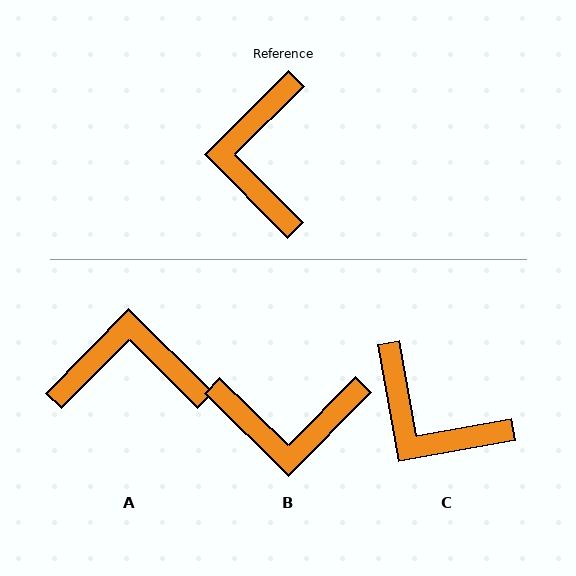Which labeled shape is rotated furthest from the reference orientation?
B, about 91 degrees away.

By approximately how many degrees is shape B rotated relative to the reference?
Approximately 91 degrees counter-clockwise.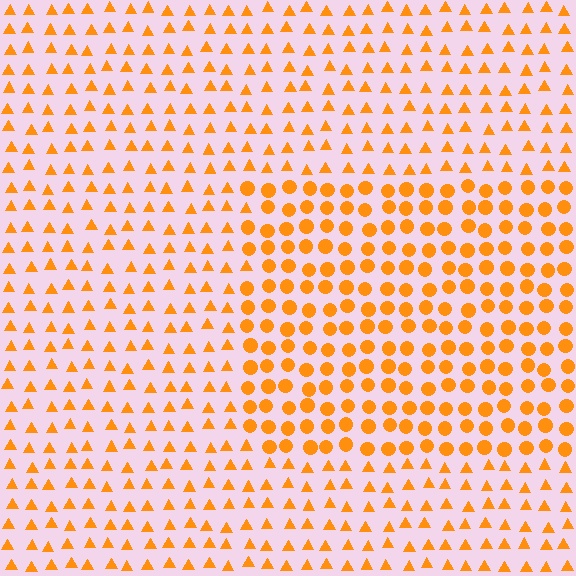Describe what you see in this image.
The image is filled with small orange elements arranged in a uniform grid. A rectangle-shaped region contains circles, while the surrounding area contains triangles. The boundary is defined purely by the change in element shape.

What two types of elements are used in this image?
The image uses circles inside the rectangle region and triangles outside it.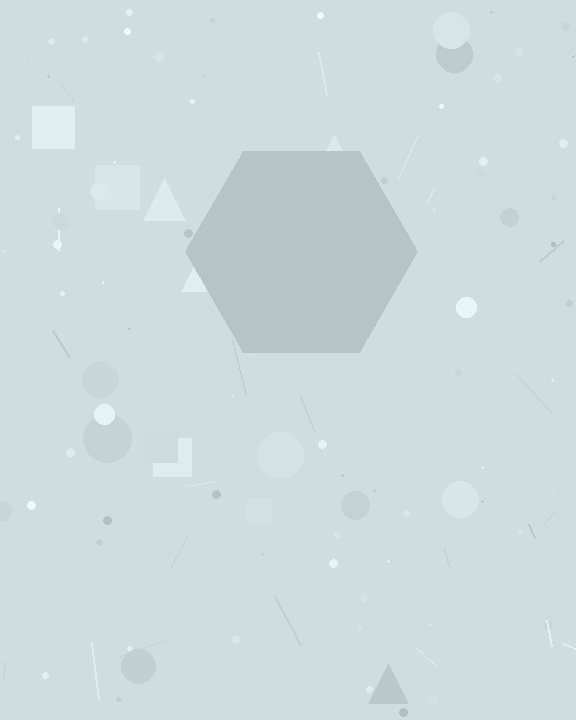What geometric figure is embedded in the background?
A hexagon is embedded in the background.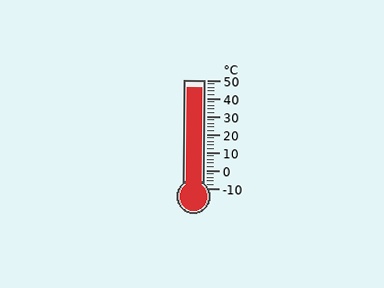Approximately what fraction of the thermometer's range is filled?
The thermometer is filled to approximately 95% of its range.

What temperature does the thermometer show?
The thermometer shows approximately 46°C.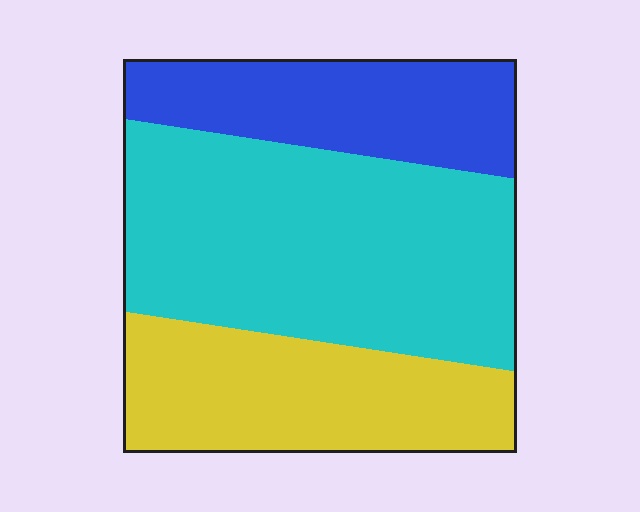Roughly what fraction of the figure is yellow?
Yellow takes up about one quarter (1/4) of the figure.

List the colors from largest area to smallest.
From largest to smallest: cyan, yellow, blue.